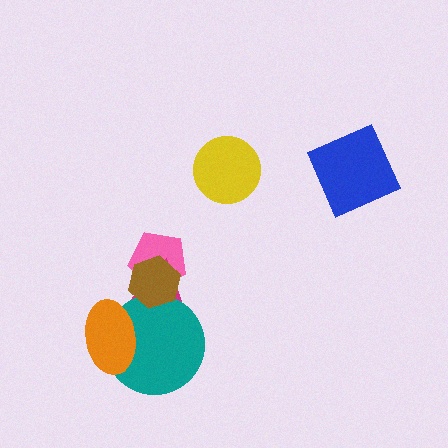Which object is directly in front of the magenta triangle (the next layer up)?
The teal circle is directly in front of the magenta triangle.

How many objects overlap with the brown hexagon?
3 objects overlap with the brown hexagon.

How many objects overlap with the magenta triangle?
4 objects overlap with the magenta triangle.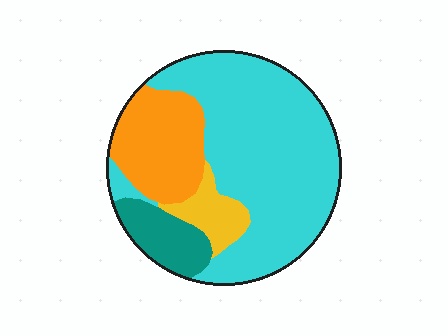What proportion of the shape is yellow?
Yellow takes up less than a quarter of the shape.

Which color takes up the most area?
Cyan, at roughly 60%.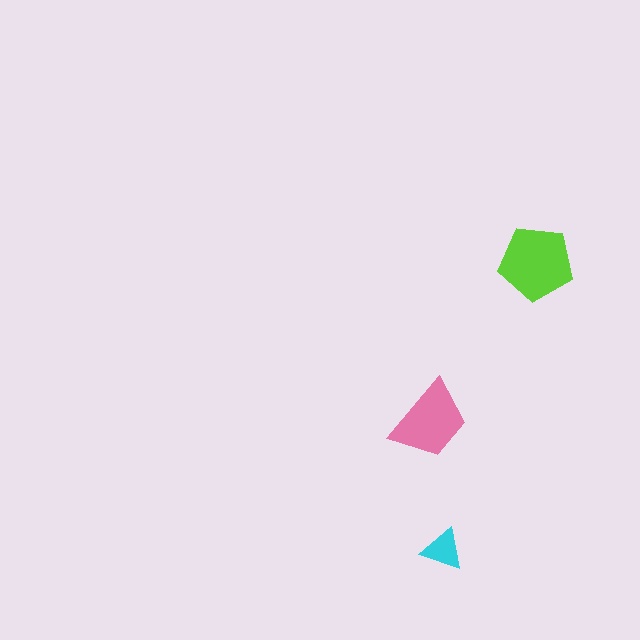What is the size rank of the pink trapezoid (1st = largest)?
2nd.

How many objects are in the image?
There are 3 objects in the image.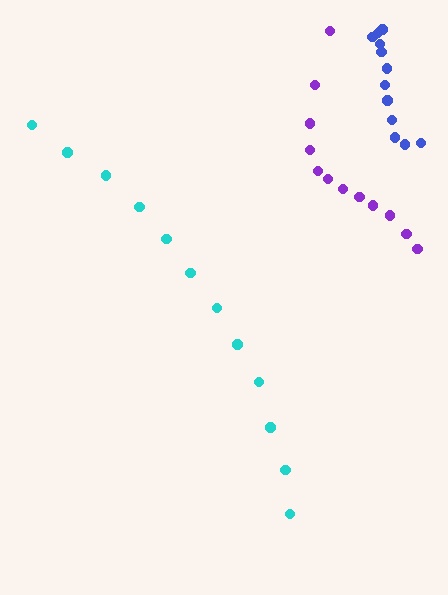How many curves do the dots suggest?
There are 3 distinct paths.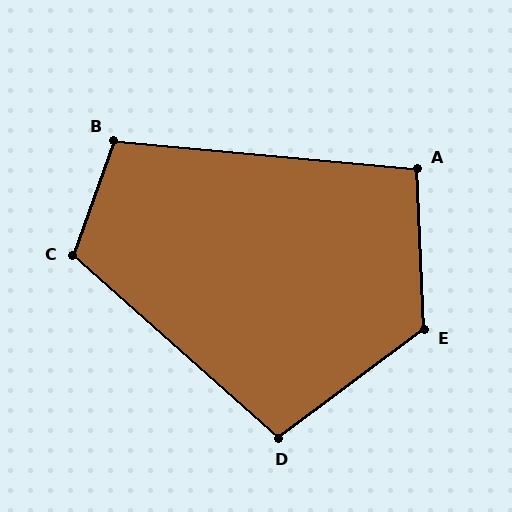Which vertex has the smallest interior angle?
A, at approximately 98 degrees.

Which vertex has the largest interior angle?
E, at approximately 124 degrees.